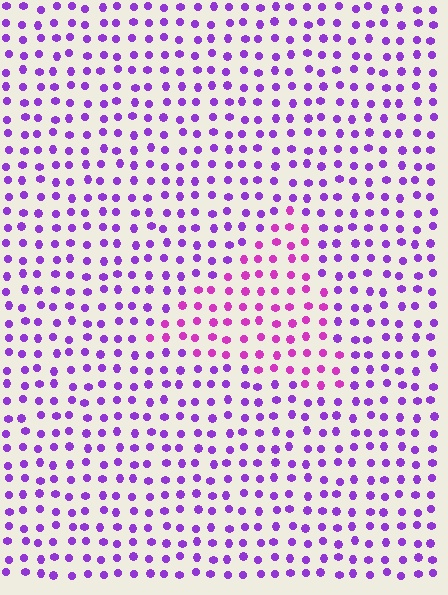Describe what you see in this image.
The image is filled with small purple elements in a uniform arrangement. A triangle-shaped region is visible where the elements are tinted to a slightly different hue, forming a subtle color boundary.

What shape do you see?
I see a triangle.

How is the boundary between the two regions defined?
The boundary is defined purely by a slight shift in hue (about 32 degrees). Spacing, size, and orientation are identical on both sides.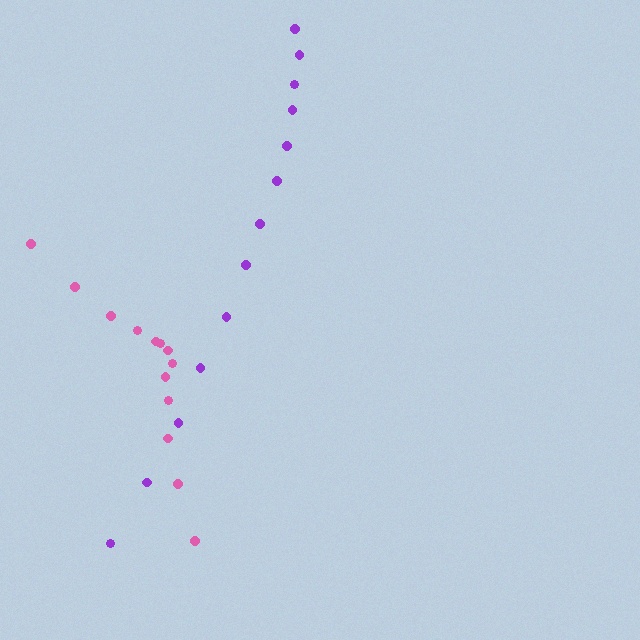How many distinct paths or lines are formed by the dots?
There are 2 distinct paths.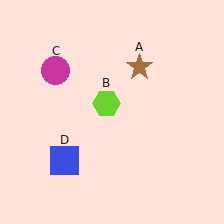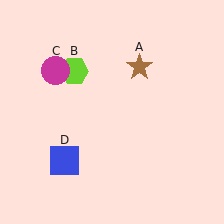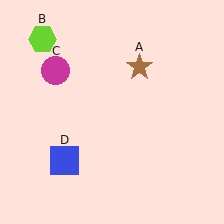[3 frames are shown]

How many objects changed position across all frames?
1 object changed position: lime hexagon (object B).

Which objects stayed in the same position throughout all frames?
Brown star (object A) and magenta circle (object C) and blue square (object D) remained stationary.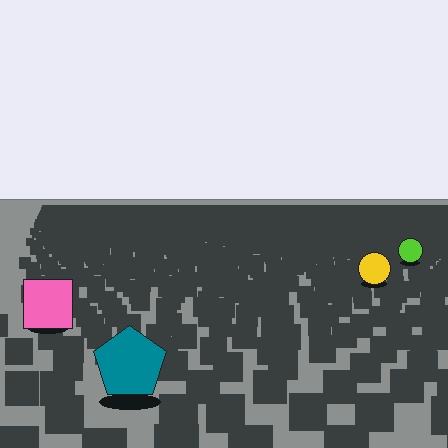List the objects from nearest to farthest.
From nearest to farthest: the teal pentagon, the pink square, the yellow circle, the lime circle.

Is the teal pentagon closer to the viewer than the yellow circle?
Yes. The teal pentagon is closer — you can tell from the texture gradient: the ground texture is coarser near it.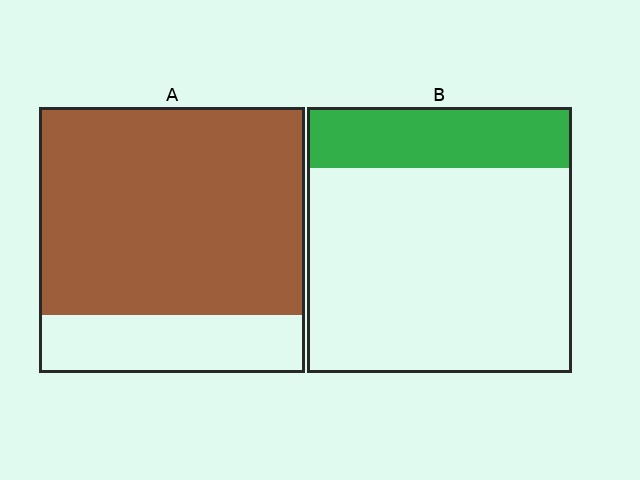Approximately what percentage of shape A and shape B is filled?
A is approximately 80% and B is approximately 25%.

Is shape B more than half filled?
No.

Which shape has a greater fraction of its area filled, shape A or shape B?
Shape A.